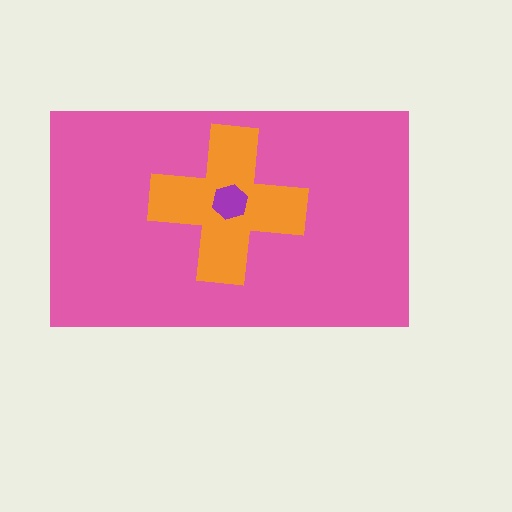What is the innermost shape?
The purple hexagon.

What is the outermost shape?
The pink rectangle.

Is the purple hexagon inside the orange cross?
Yes.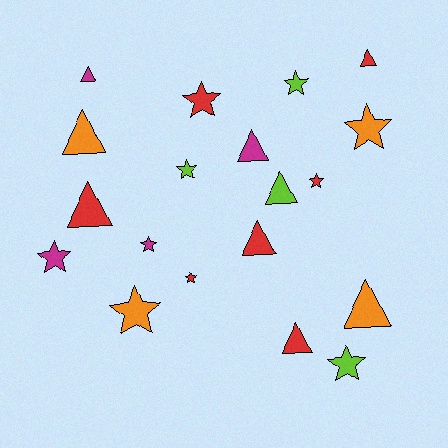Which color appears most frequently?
Red, with 7 objects.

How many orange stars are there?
There are 2 orange stars.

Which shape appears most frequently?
Star, with 10 objects.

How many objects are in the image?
There are 19 objects.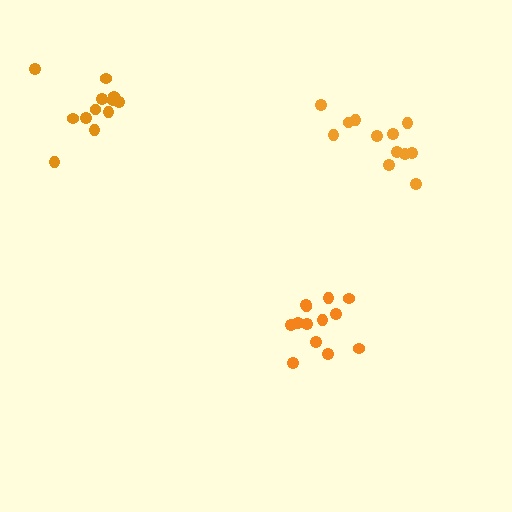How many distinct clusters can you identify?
There are 3 distinct clusters.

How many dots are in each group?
Group 1: 13 dots, Group 2: 12 dots, Group 3: 12 dots (37 total).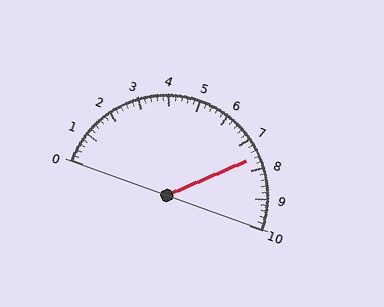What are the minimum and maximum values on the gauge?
The gauge ranges from 0 to 10.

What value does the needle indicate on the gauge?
The needle indicates approximately 7.6.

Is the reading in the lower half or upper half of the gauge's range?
The reading is in the upper half of the range (0 to 10).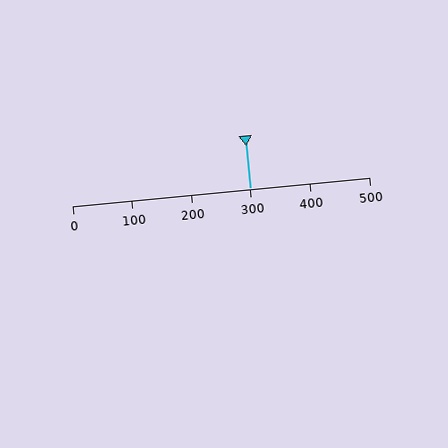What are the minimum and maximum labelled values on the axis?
The axis runs from 0 to 500.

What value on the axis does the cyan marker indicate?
The marker indicates approximately 300.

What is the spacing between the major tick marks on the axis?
The major ticks are spaced 100 apart.